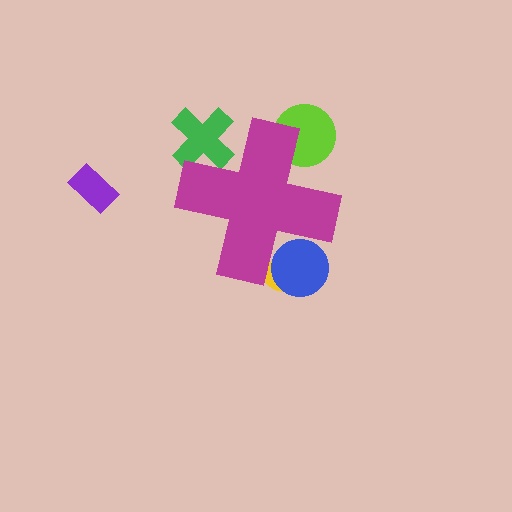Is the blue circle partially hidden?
Yes, the blue circle is partially hidden behind the magenta cross.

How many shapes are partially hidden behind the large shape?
4 shapes are partially hidden.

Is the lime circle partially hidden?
Yes, the lime circle is partially hidden behind the magenta cross.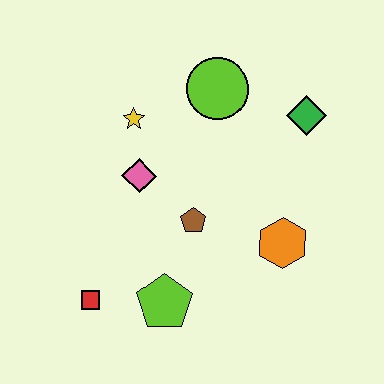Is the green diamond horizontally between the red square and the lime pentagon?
No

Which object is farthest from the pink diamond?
The green diamond is farthest from the pink diamond.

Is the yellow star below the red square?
No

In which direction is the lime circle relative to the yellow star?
The lime circle is to the right of the yellow star.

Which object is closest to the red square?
The lime pentagon is closest to the red square.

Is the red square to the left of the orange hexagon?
Yes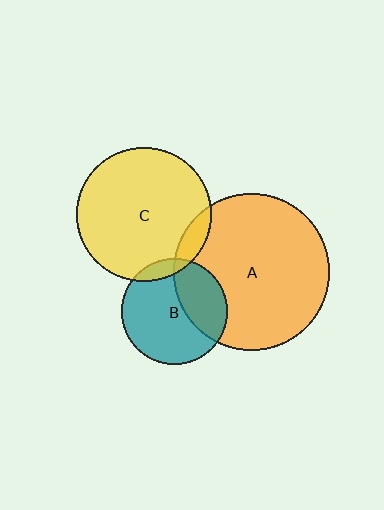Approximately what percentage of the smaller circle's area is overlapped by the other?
Approximately 35%.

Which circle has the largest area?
Circle A (orange).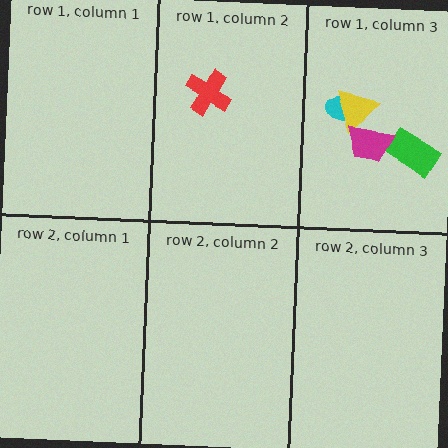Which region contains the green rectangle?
The row 1, column 3 region.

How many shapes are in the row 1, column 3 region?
4.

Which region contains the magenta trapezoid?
The row 1, column 3 region.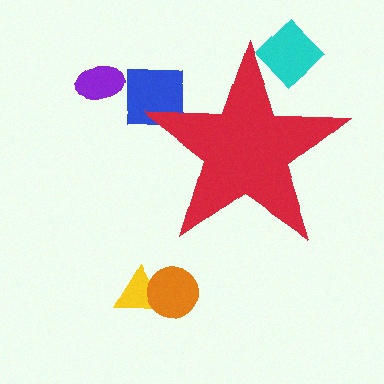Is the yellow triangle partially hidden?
No, the yellow triangle is fully visible.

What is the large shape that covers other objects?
A red star.